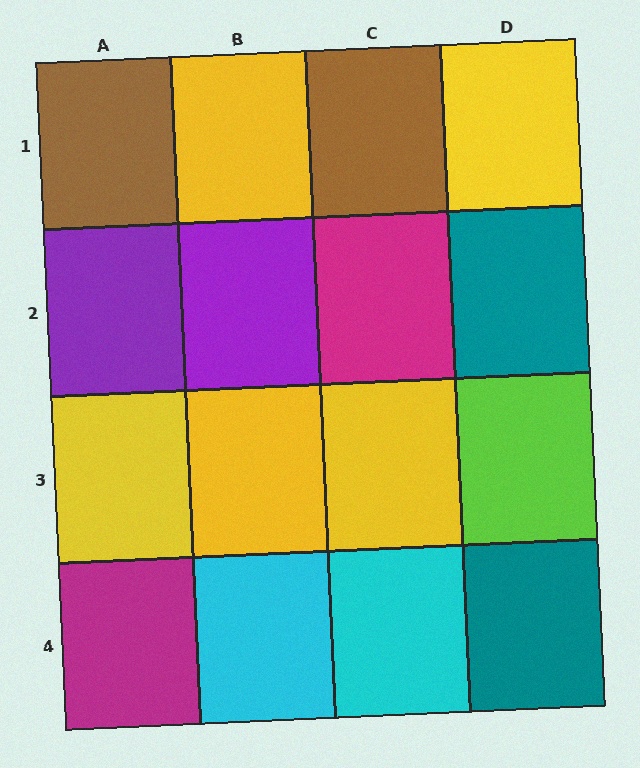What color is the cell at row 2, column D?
Teal.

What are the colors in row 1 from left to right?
Brown, yellow, brown, yellow.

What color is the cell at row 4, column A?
Magenta.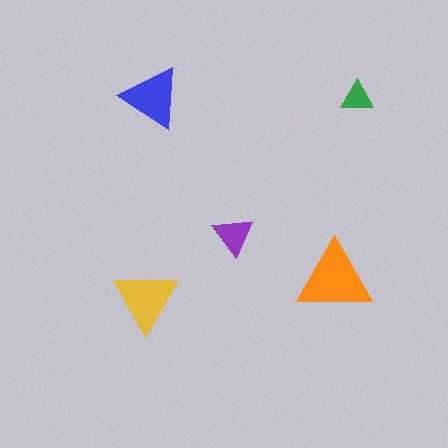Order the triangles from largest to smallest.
the orange one, the yellow one, the blue one, the purple one, the green one.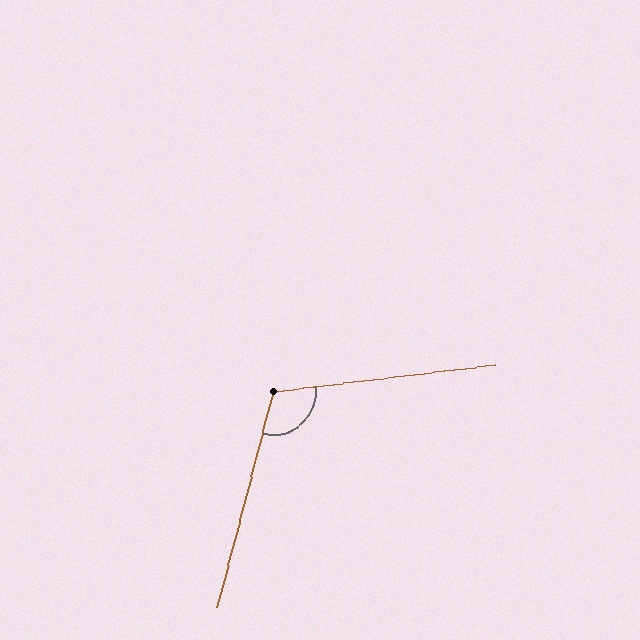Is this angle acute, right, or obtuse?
It is obtuse.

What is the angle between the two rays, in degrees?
Approximately 111 degrees.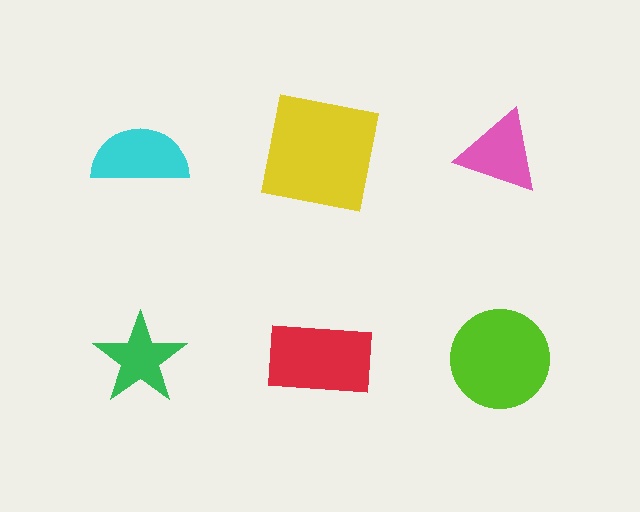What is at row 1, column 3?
A pink triangle.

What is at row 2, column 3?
A lime circle.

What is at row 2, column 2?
A red rectangle.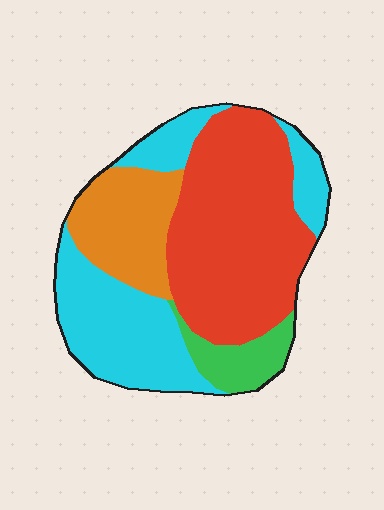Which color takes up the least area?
Green, at roughly 10%.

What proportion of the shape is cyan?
Cyan takes up about one third (1/3) of the shape.